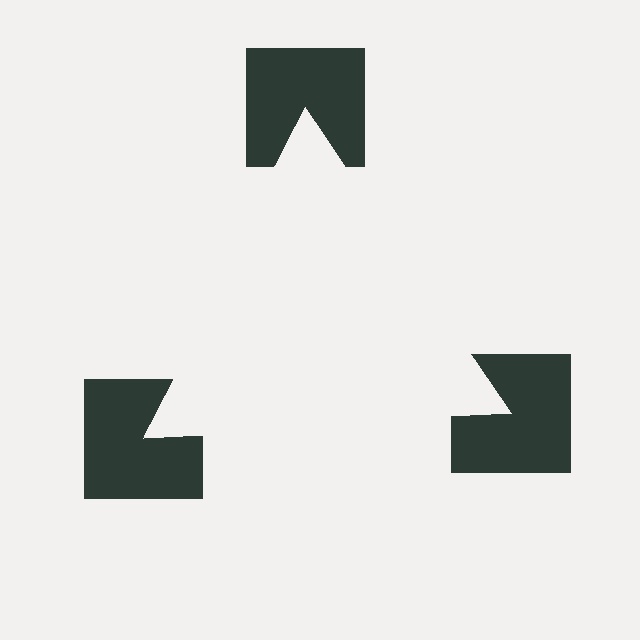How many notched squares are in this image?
There are 3 — one at each vertex of the illusory triangle.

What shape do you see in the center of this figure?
An illusory triangle — its edges are inferred from the aligned wedge cuts in the notched squares, not physically drawn.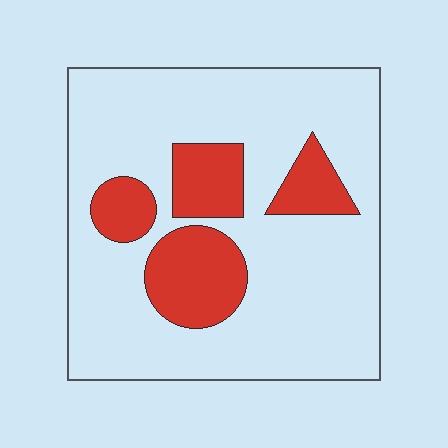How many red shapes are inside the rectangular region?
4.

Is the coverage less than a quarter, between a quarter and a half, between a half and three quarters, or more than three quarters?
Less than a quarter.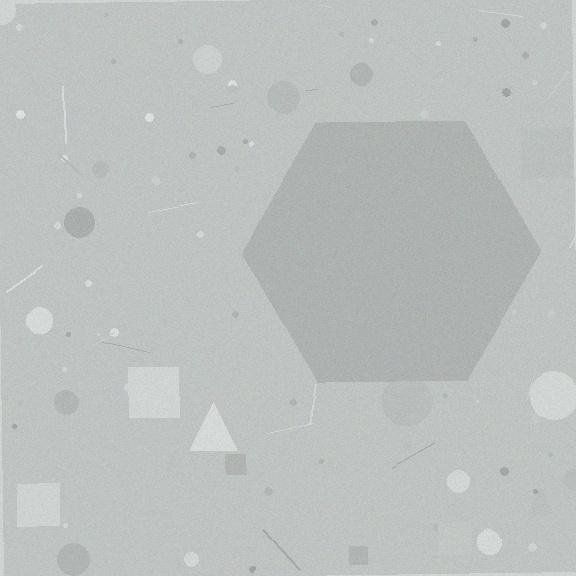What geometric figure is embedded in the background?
A hexagon is embedded in the background.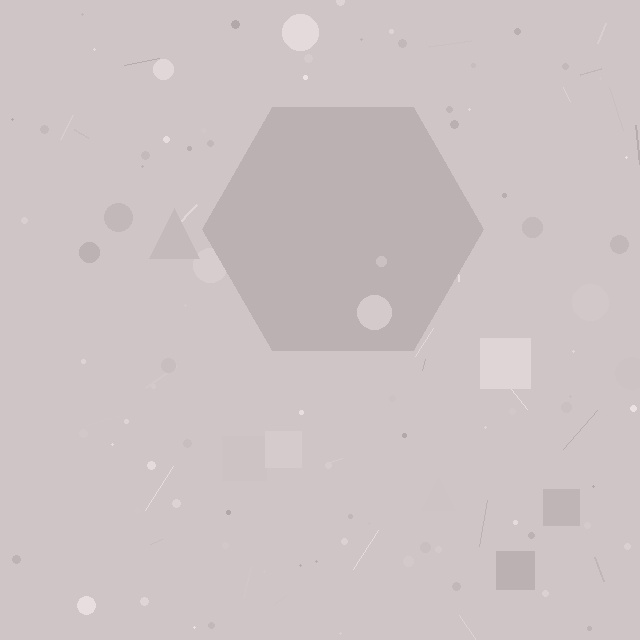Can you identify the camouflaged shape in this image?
The camouflaged shape is a hexagon.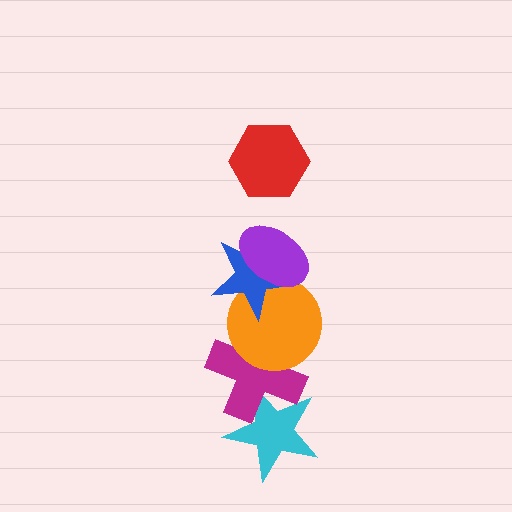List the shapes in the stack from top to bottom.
From top to bottom: the red hexagon, the purple ellipse, the blue star, the orange circle, the magenta cross, the cyan star.